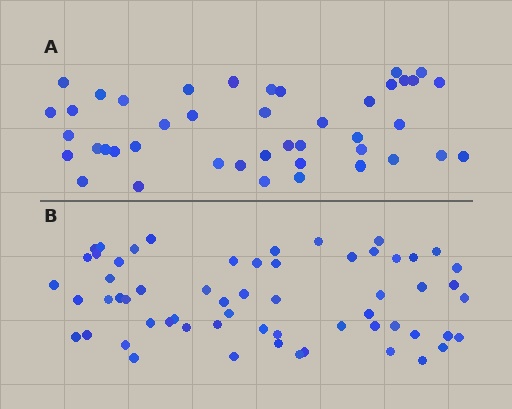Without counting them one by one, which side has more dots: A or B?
Region B (the bottom region) has more dots.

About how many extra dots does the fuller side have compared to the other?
Region B has approximately 15 more dots than region A.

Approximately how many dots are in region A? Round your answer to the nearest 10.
About 40 dots. (The exact count is 43, which rounds to 40.)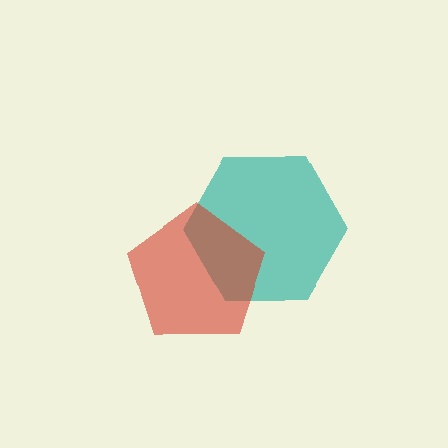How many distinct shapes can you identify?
There are 2 distinct shapes: a teal hexagon, a red pentagon.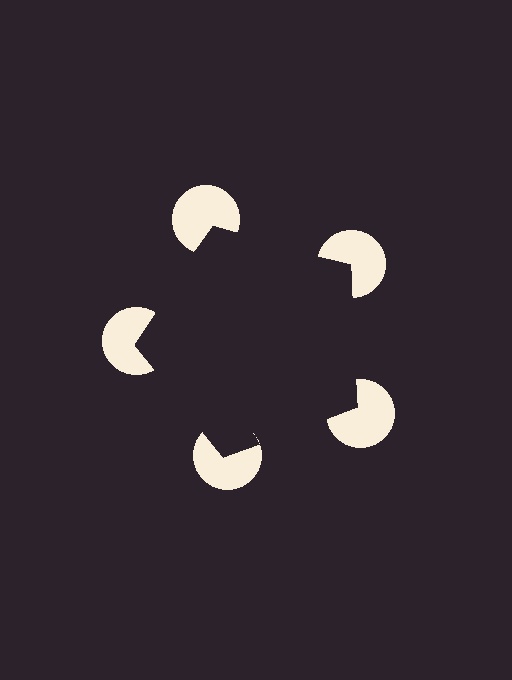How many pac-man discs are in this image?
There are 5 — one at each vertex of the illusory pentagon.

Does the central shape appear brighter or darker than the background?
It typically appears slightly darker than the background, even though no actual brightness change is drawn.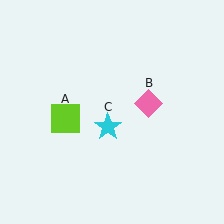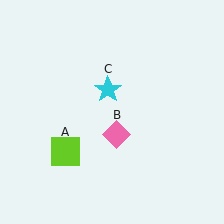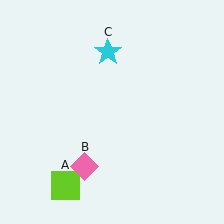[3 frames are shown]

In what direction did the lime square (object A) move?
The lime square (object A) moved down.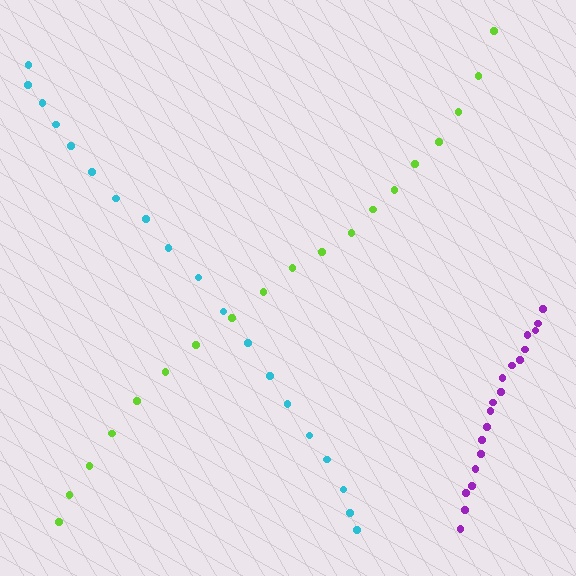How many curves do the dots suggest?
There are 3 distinct paths.